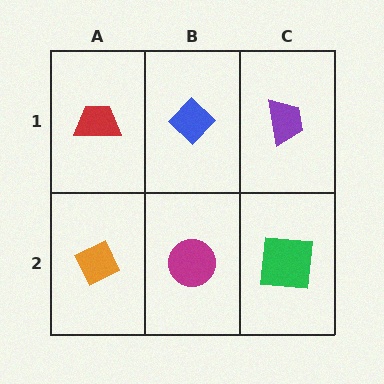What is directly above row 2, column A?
A red trapezoid.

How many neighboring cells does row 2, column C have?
2.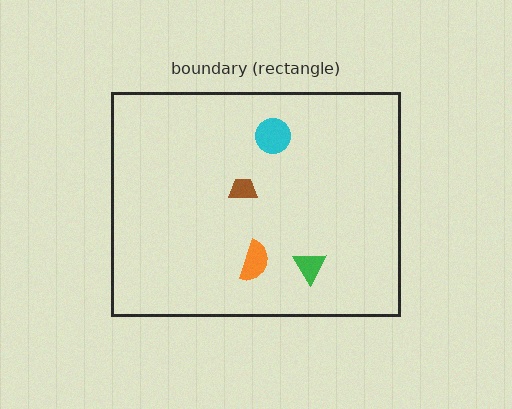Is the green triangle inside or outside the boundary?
Inside.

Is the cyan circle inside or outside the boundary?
Inside.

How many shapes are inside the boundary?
4 inside, 0 outside.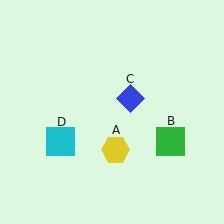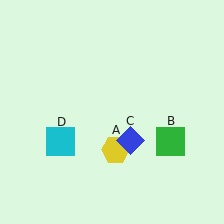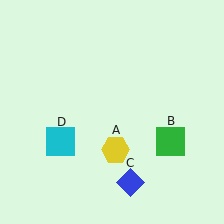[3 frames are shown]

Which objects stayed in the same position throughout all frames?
Yellow hexagon (object A) and green square (object B) and cyan square (object D) remained stationary.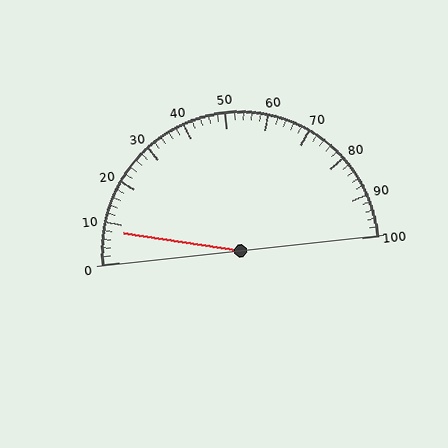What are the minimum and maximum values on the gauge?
The gauge ranges from 0 to 100.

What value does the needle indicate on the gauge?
The needle indicates approximately 8.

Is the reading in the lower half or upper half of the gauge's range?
The reading is in the lower half of the range (0 to 100).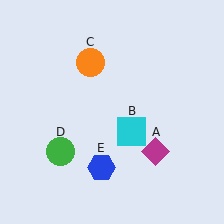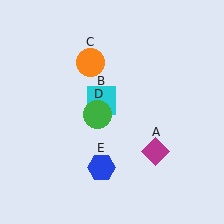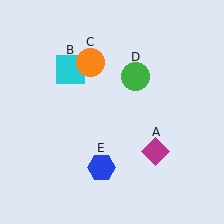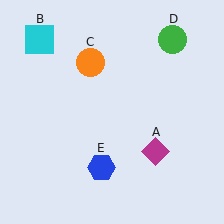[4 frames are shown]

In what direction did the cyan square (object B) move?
The cyan square (object B) moved up and to the left.